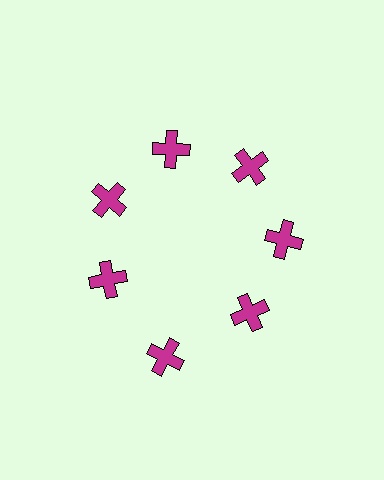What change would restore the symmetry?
The symmetry would be restored by moving it inward, back onto the ring so that all 7 crosses sit at equal angles and equal distance from the center.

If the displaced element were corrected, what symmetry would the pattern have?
It would have 7-fold rotational symmetry — the pattern would map onto itself every 51 degrees.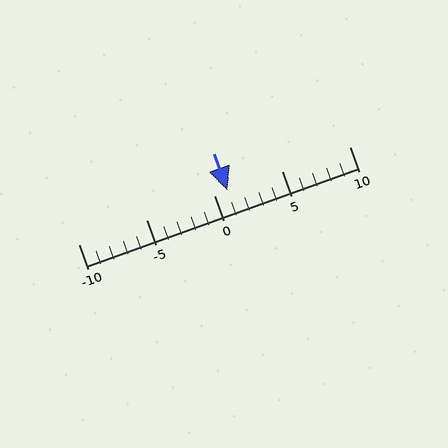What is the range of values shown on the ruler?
The ruler shows values from -10 to 10.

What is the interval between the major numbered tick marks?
The major tick marks are spaced 5 units apart.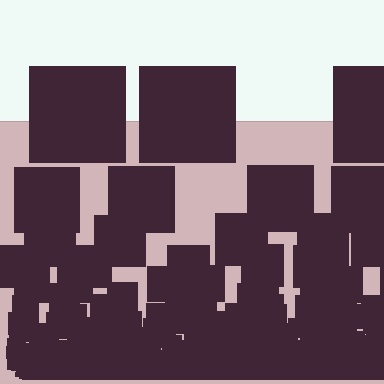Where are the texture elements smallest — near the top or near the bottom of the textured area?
Near the bottom.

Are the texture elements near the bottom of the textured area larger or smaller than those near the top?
Smaller. The gradient is inverted — elements near the bottom are smaller and denser.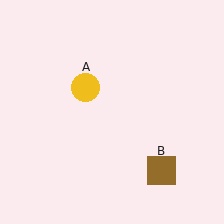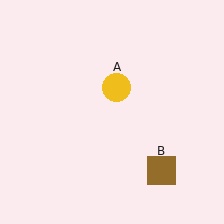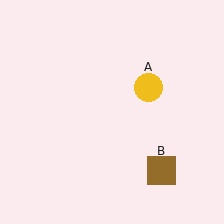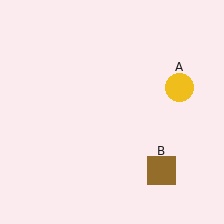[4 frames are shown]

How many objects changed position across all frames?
1 object changed position: yellow circle (object A).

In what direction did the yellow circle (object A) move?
The yellow circle (object A) moved right.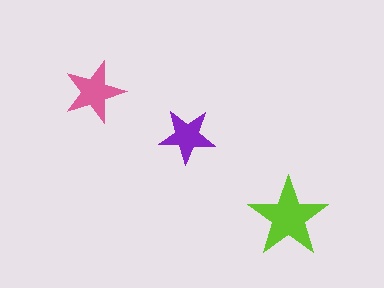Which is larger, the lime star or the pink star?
The lime one.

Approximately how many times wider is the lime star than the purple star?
About 1.5 times wider.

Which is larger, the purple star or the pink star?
The pink one.